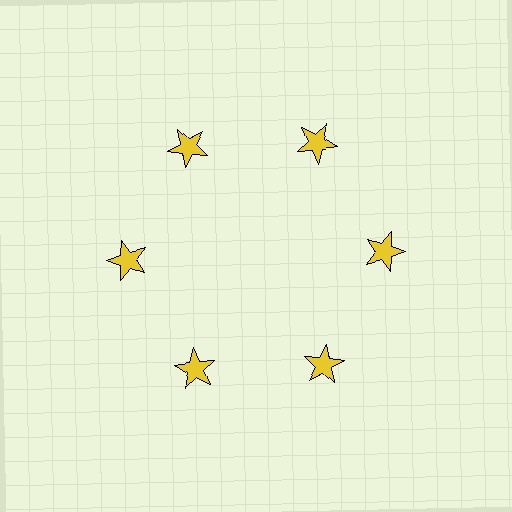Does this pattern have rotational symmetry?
Yes, this pattern has 6-fold rotational symmetry. It looks the same after rotating 60 degrees around the center.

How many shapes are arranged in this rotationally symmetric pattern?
There are 6 shapes, arranged in 6 groups of 1.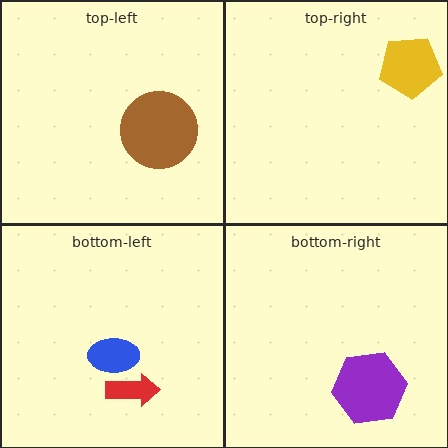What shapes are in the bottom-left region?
The blue ellipse, the red arrow.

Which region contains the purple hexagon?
The bottom-right region.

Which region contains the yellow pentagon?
The top-right region.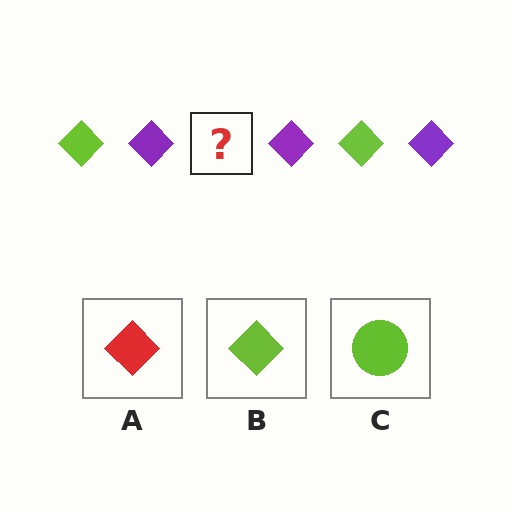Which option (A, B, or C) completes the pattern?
B.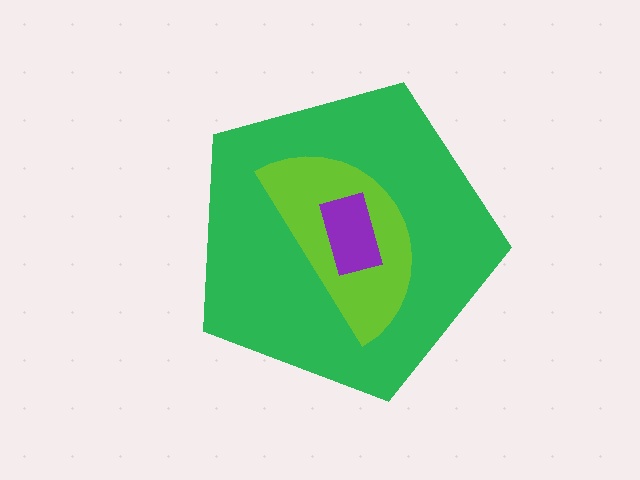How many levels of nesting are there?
3.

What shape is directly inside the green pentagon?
The lime semicircle.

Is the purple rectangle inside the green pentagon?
Yes.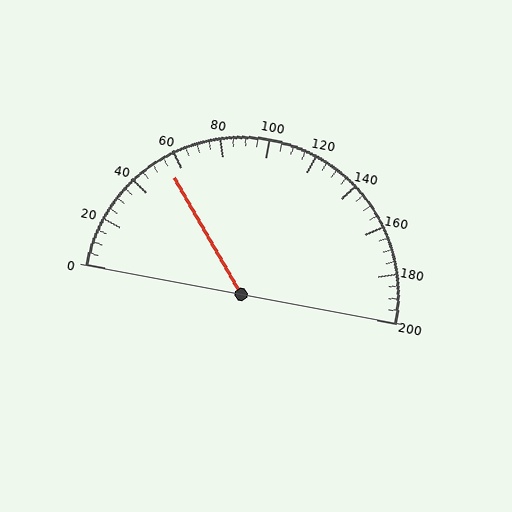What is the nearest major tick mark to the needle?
The nearest major tick mark is 60.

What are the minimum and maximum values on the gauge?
The gauge ranges from 0 to 200.